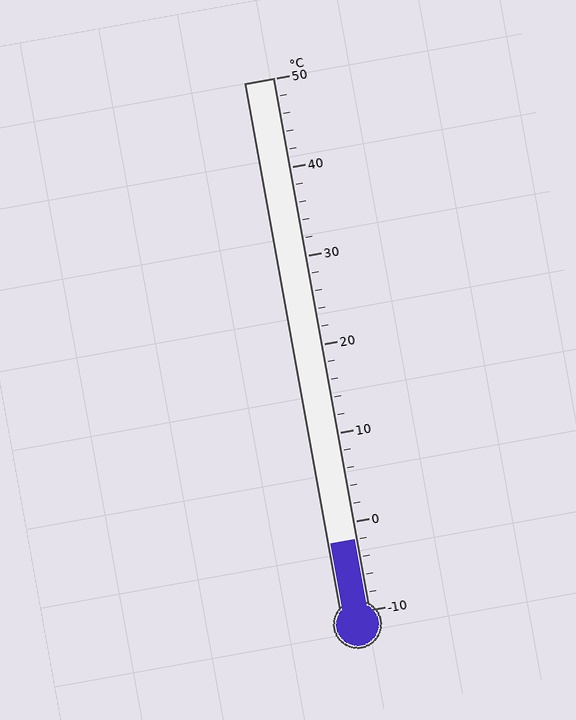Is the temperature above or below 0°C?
The temperature is below 0°C.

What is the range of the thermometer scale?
The thermometer scale ranges from -10°C to 50°C.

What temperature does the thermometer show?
The thermometer shows approximately -2°C.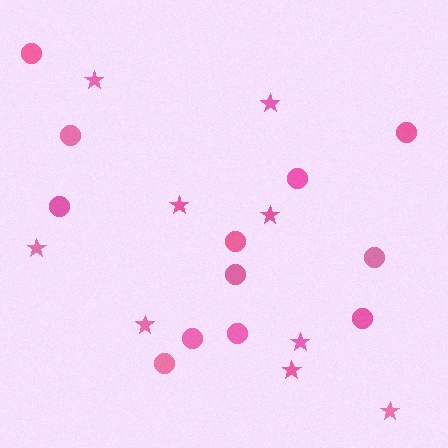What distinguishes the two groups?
There are 2 groups: one group of stars (9) and one group of circles (12).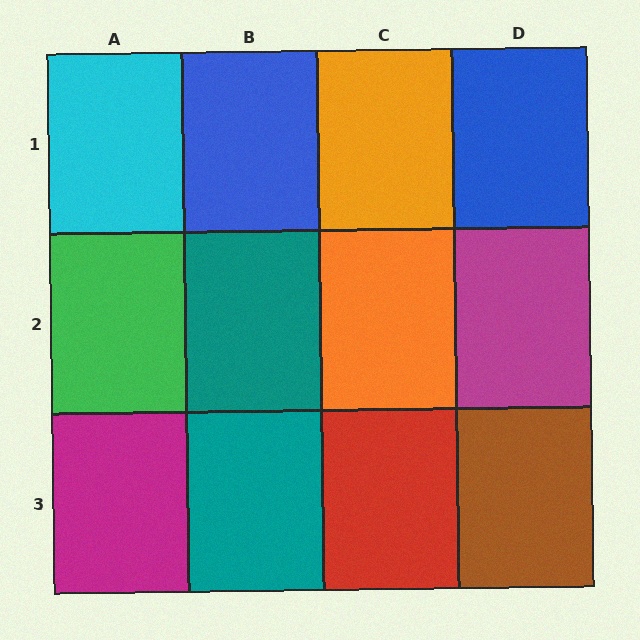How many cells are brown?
1 cell is brown.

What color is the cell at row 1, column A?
Cyan.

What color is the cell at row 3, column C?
Red.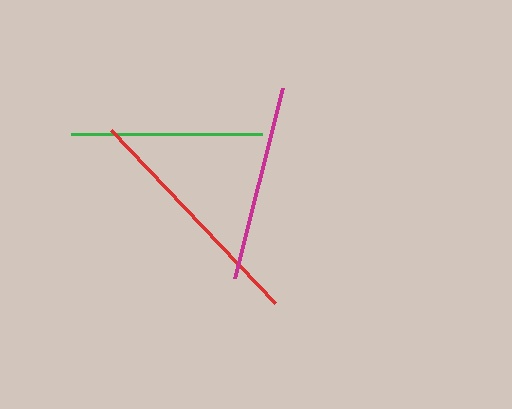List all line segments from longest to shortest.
From longest to shortest: red, magenta, green.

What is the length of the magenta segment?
The magenta segment is approximately 196 pixels long.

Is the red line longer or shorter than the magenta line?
The red line is longer than the magenta line.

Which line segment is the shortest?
The green line is the shortest at approximately 192 pixels.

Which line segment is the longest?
The red line is the longest at approximately 239 pixels.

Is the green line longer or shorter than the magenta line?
The magenta line is longer than the green line.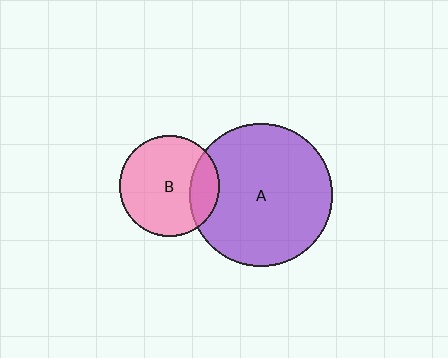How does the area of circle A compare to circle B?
Approximately 2.0 times.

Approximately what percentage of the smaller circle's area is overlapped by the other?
Approximately 20%.